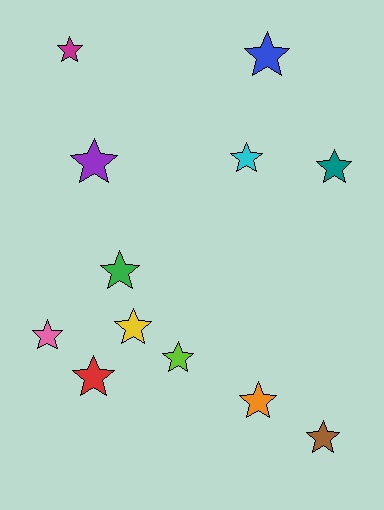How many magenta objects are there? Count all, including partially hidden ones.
There is 1 magenta object.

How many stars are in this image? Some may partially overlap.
There are 12 stars.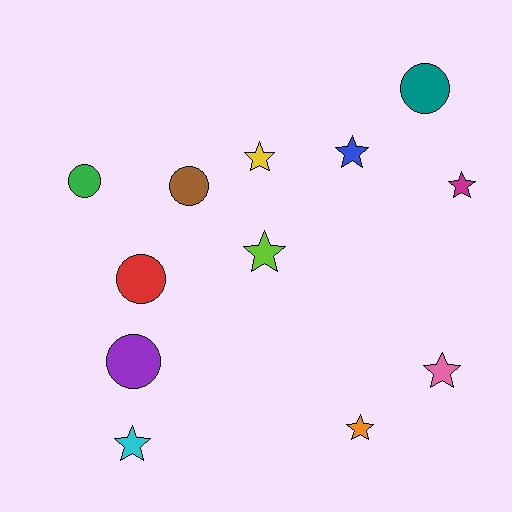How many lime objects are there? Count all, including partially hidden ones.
There is 1 lime object.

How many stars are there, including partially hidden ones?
There are 7 stars.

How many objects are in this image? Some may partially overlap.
There are 12 objects.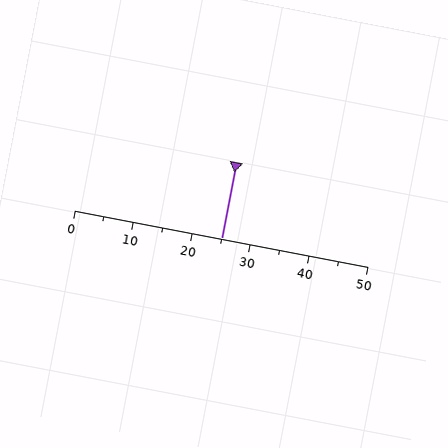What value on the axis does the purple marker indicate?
The marker indicates approximately 25.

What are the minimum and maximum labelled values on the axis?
The axis runs from 0 to 50.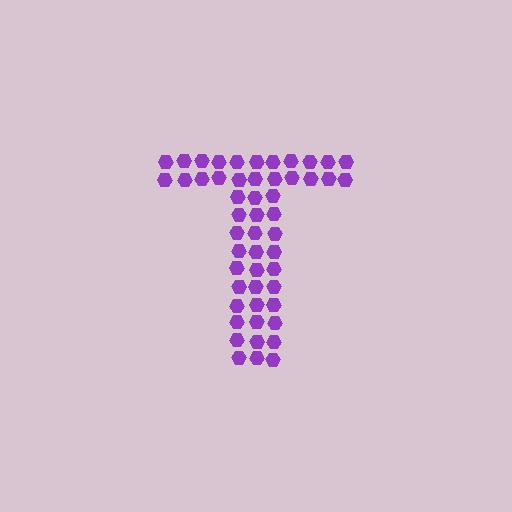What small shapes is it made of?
It is made of small hexagons.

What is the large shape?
The large shape is the letter T.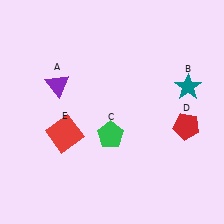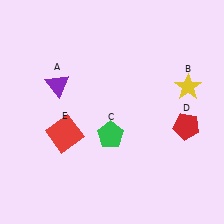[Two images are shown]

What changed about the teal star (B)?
In Image 1, B is teal. In Image 2, it changed to yellow.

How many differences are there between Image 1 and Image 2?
There is 1 difference between the two images.